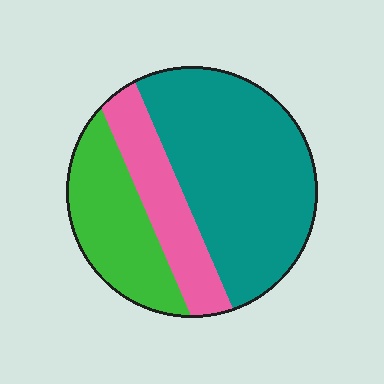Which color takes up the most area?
Teal, at roughly 55%.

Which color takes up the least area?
Pink, at roughly 20%.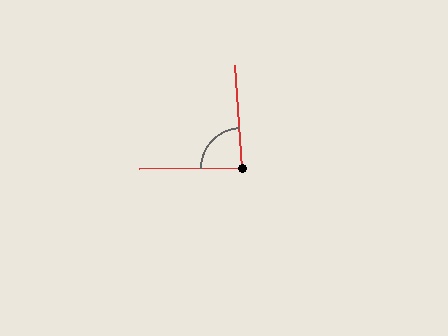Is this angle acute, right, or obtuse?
It is approximately a right angle.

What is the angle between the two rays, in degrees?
Approximately 87 degrees.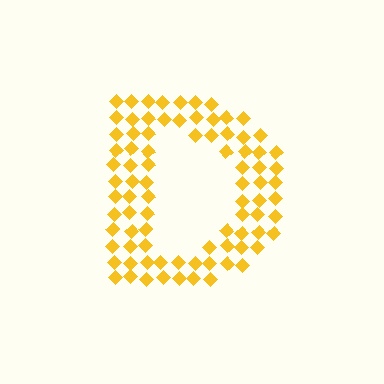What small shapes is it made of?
It is made of small diamonds.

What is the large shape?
The large shape is the letter D.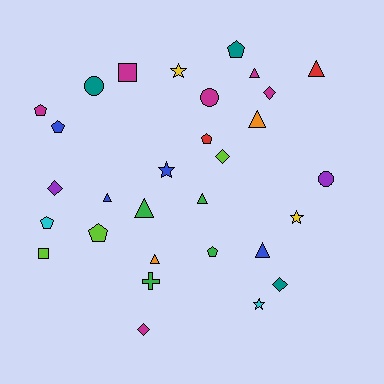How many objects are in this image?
There are 30 objects.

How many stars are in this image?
There are 4 stars.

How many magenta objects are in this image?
There are 6 magenta objects.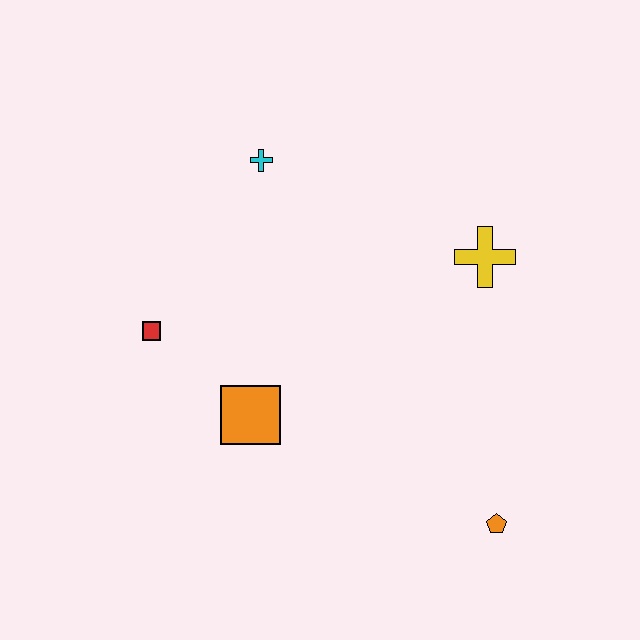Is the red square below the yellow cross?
Yes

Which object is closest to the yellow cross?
The cyan cross is closest to the yellow cross.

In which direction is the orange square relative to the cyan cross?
The orange square is below the cyan cross.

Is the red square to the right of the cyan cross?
No